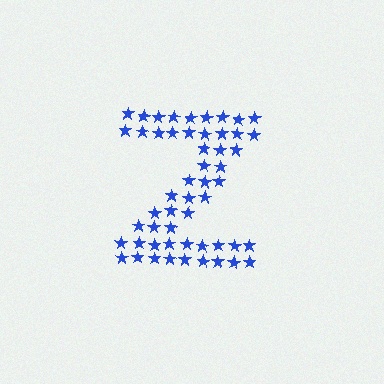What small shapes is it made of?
It is made of small stars.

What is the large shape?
The large shape is the letter Z.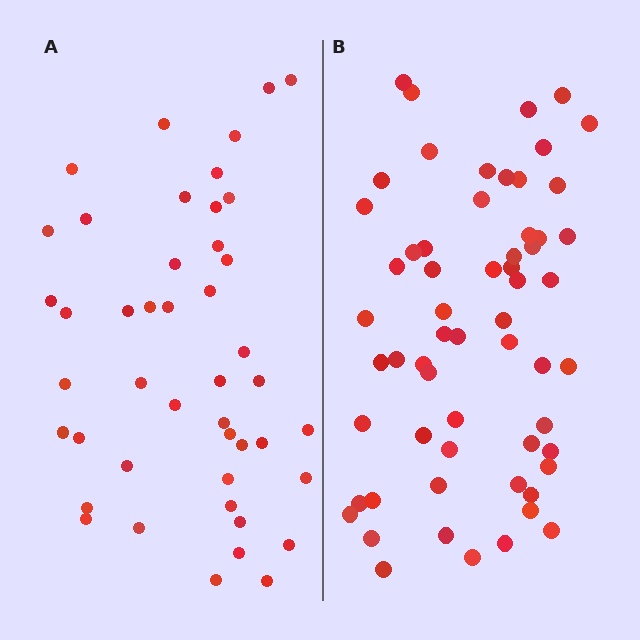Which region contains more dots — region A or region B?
Region B (the right region) has more dots.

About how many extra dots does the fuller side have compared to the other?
Region B has approximately 15 more dots than region A.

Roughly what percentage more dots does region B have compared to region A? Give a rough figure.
About 35% more.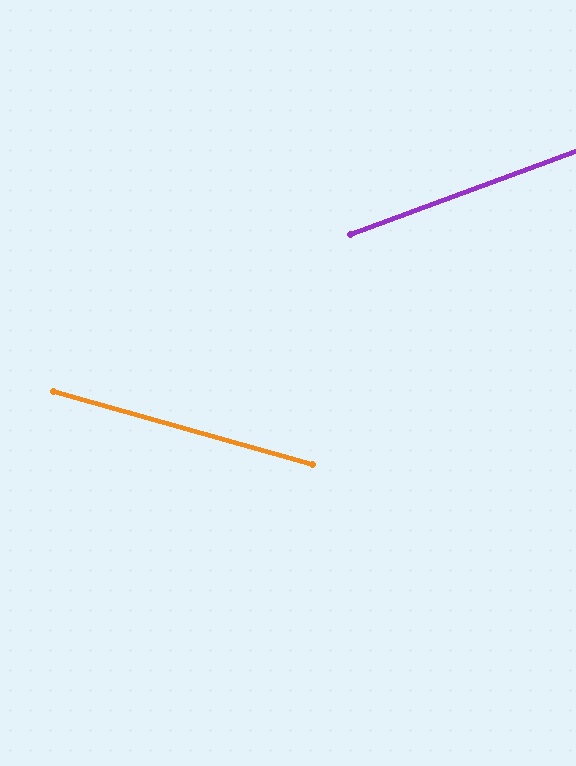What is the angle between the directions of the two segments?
Approximately 36 degrees.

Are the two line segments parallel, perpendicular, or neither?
Neither parallel nor perpendicular — they differ by about 36°.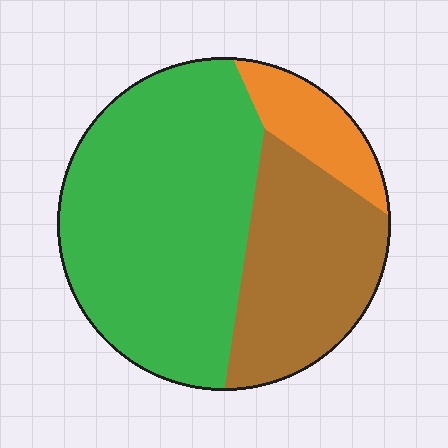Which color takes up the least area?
Orange, at roughly 10%.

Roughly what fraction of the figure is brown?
Brown takes up about one third (1/3) of the figure.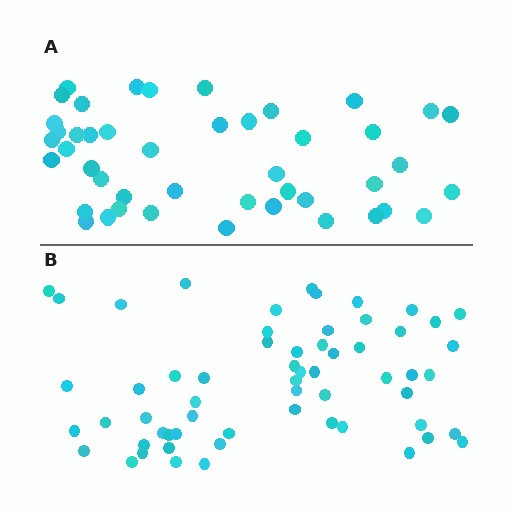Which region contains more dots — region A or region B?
Region B (the bottom region) has more dots.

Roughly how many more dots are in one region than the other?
Region B has approximately 15 more dots than region A.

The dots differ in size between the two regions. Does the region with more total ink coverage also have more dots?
No. Region A has more total ink coverage because its dots are larger, but region B actually contains more individual dots. Total area can be misleading — the number of items is what matters here.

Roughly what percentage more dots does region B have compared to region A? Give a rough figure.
About 35% more.